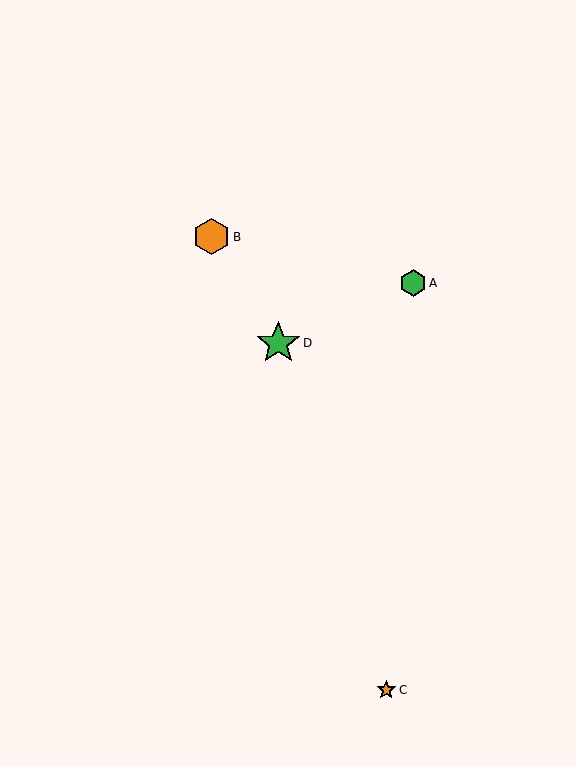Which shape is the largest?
The green star (labeled D) is the largest.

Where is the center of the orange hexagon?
The center of the orange hexagon is at (212, 237).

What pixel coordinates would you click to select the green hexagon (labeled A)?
Click at (413, 283) to select the green hexagon A.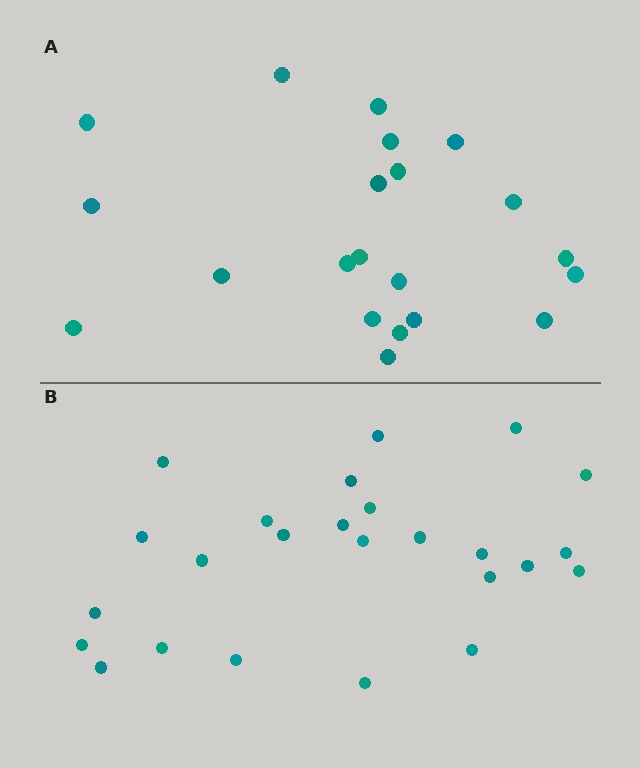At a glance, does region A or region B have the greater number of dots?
Region B (the bottom region) has more dots.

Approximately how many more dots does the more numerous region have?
Region B has about 4 more dots than region A.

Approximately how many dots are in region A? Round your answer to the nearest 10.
About 20 dots. (The exact count is 21, which rounds to 20.)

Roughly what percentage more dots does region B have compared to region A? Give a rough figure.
About 20% more.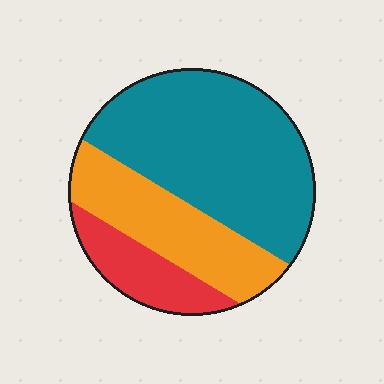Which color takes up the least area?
Red, at roughly 15%.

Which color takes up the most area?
Teal, at roughly 55%.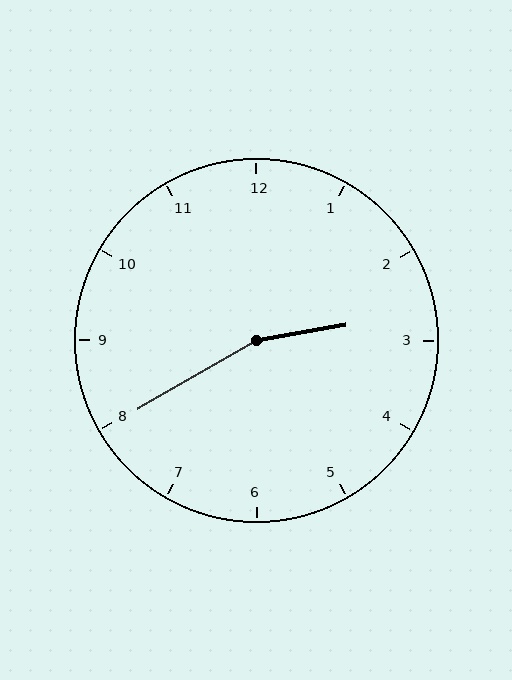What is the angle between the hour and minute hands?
Approximately 160 degrees.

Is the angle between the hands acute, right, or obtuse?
It is obtuse.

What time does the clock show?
2:40.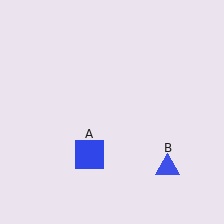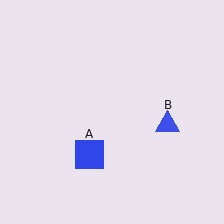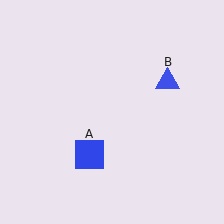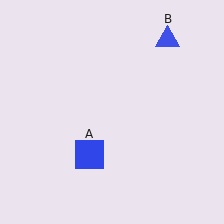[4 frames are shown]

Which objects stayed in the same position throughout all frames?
Blue square (object A) remained stationary.